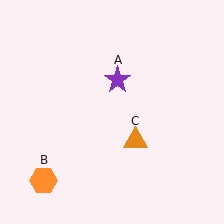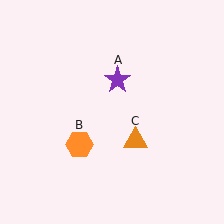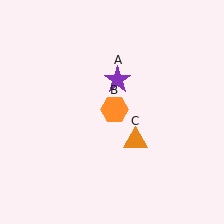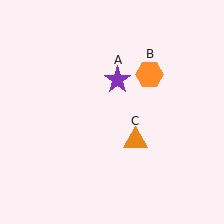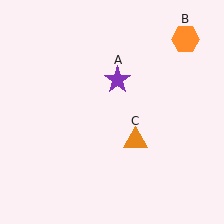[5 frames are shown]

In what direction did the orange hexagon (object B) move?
The orange hexagon (object B) moved up and to the right.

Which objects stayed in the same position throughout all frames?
Purple star (object A) and orange triangle (object C) remained stationary.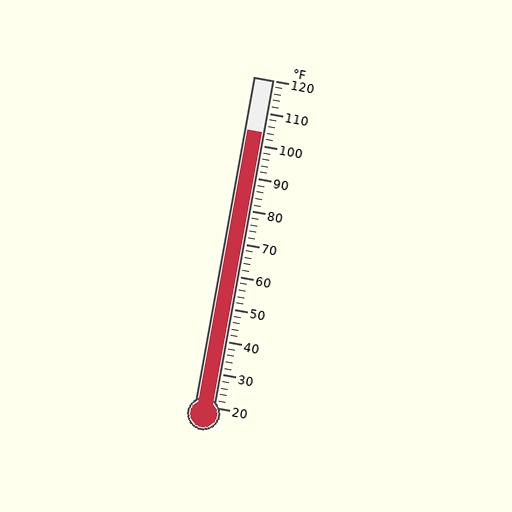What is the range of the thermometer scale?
The thermometer scale ranges from 20°F to 120°F.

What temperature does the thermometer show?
The thermometer shows approximately 104°F.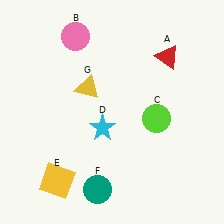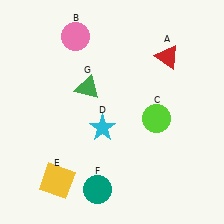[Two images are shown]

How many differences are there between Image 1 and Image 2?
There is 1 difference between the two images.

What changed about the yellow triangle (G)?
In Image 1, G is yellow. In Image 2, it changed to green.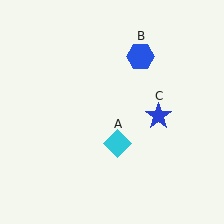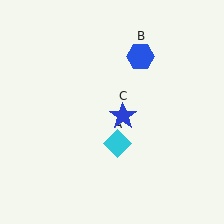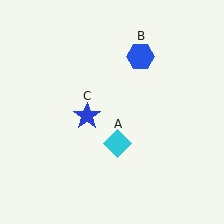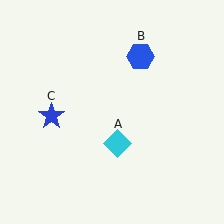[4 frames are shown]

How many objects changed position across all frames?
1 object changed position: blue star (object C).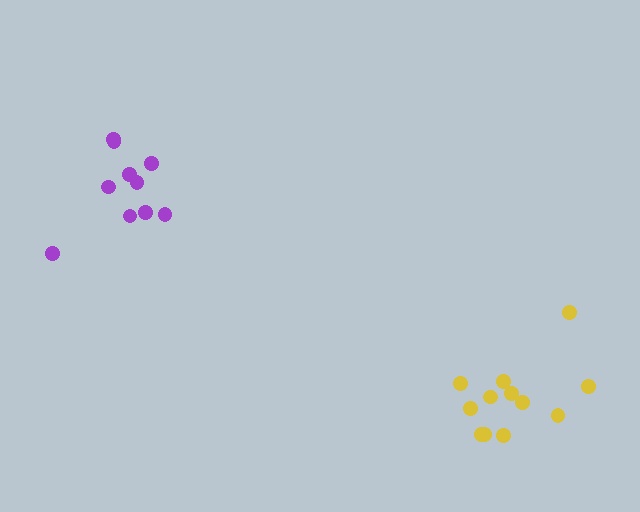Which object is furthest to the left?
The purple cluster is leftmost.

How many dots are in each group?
Group 1: 12 dots, Group 2: 10 dots (22 total).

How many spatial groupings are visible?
There are 2 spatial groupings.